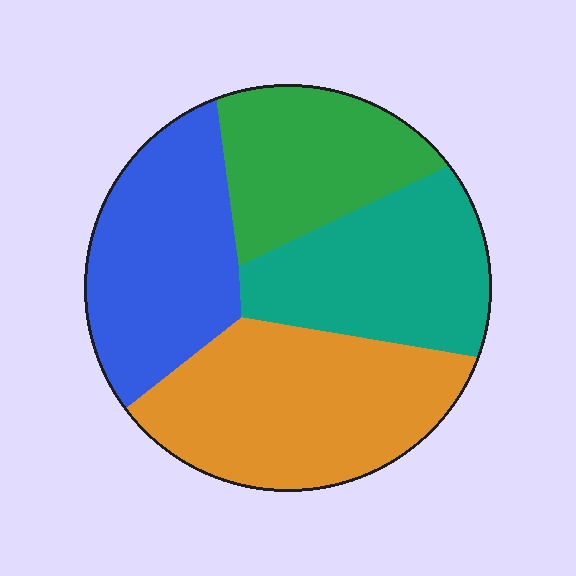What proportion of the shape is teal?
Teal covers roughly 25% of the shape.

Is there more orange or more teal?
Orange.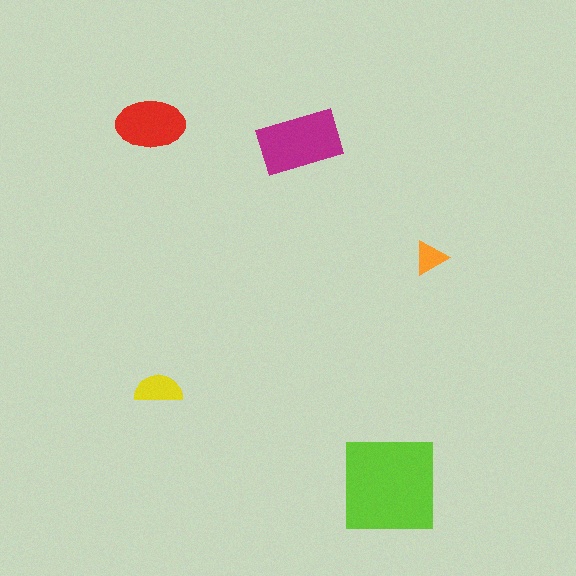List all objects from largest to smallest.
The lime square, the magenta rectangle, the red ellipse, the yellow semicircle, the orange triangle.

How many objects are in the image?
There are 5 objects in the image.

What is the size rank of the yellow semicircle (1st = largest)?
4th.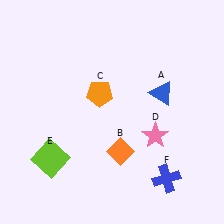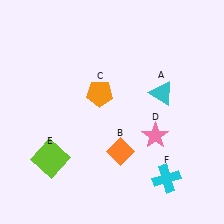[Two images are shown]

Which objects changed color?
A changed from blue to cyan. F changed from blue to cyan.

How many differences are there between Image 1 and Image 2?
There are 2 differences between the two images.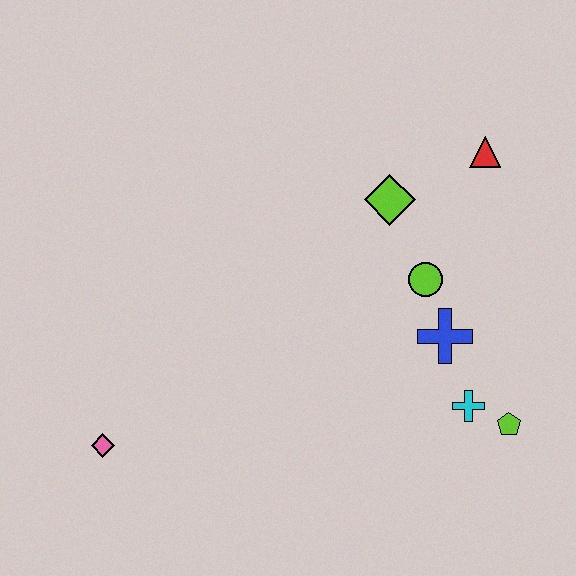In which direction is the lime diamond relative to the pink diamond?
The lime diamond is to the right of the pink diamond.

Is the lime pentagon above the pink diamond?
Yes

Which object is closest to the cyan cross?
The lime pentagon is closest to the cyan cross.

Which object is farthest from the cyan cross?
The pink diamond is farthest from the cyan cross.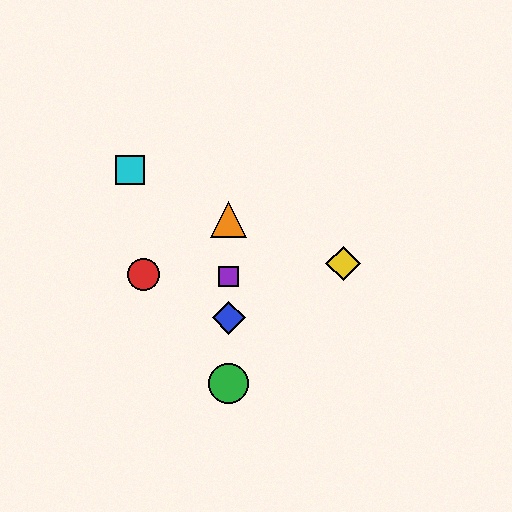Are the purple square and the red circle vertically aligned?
No, the purple square is at x≈229 and the red circle is at x≈144.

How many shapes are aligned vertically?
4 shapes (the blue diamond, the green circle, the purple square, the orange triangle) are aligned vertically.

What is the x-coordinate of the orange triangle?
The orange triangle is at x≈229.